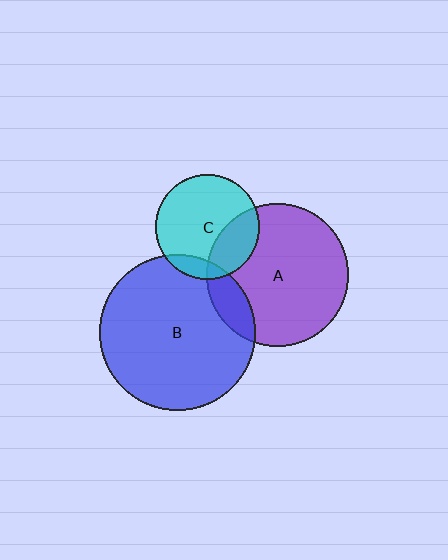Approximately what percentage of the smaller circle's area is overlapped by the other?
Approximately 25%.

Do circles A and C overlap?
Yes.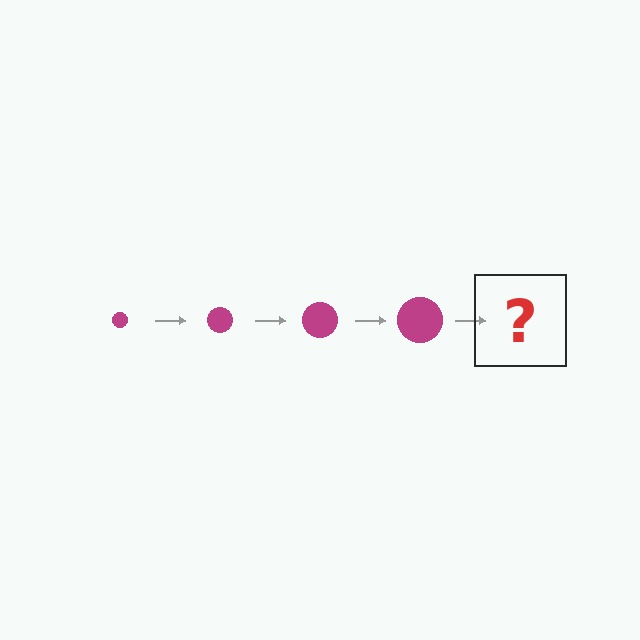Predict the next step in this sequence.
The next step is a magenta circle, larger than the previous one.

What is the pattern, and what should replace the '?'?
The pattern is that the circle gets progressively larger each step. The '?' should be a magenta circle, larger than the previous one.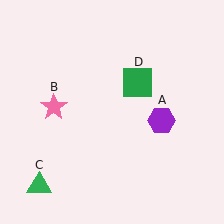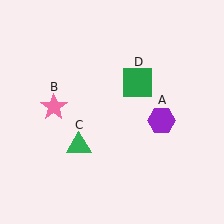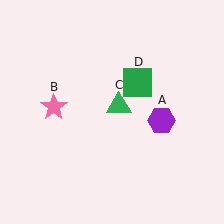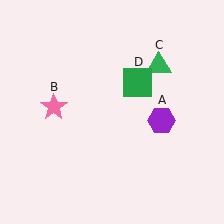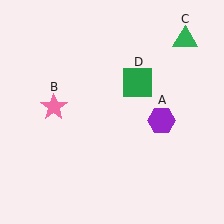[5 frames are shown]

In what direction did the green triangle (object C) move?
The green triangle (object C) moved up and to the right.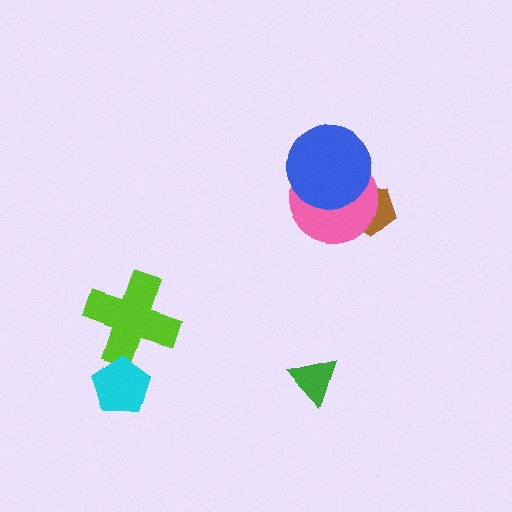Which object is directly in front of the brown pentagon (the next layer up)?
The pink circle is directly in front of the brown pentagon.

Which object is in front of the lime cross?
The cyan pentagon is in front of the lime cross.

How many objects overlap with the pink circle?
2 objects overlap with the pink circle.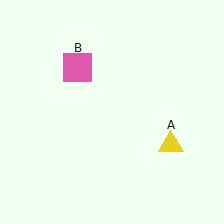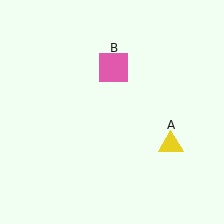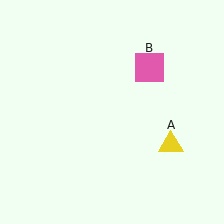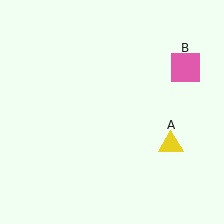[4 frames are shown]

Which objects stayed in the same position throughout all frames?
Yellow triangle (object A) remained stationary.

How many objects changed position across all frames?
1 object changed position: pink square (object B).